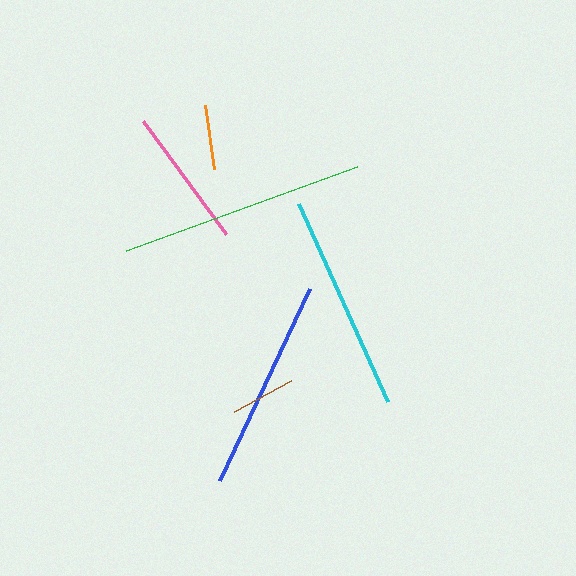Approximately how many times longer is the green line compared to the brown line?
The green line is approximately 3.7 times the length of the brown line.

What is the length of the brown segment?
The brown segment is approximately 66 pixels long.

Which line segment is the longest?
The green line is the longest at approximately 245 pixels.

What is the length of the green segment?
The green segment is approximately 245 pixels long.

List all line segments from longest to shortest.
From longest to shortest: green, cyan, blue, pink, brown, orange.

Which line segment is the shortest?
The orange line is the shortest at approximately 65 pixels.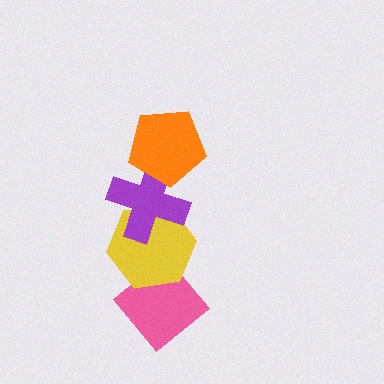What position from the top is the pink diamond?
The pink diamond is 4th from the top.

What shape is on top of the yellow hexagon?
The purple cross is on top of the yellow hexagon.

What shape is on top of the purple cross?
The orange pentagon is on top of the purple cross.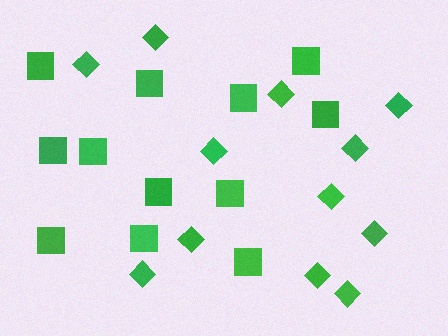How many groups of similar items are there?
There are 2 groups: one group of squares (12) and one group of diamonds (12).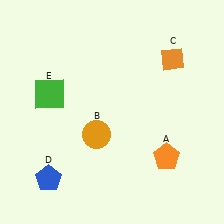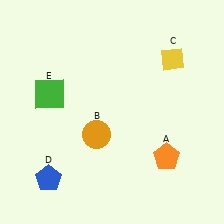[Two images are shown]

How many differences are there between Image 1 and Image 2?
There is 1 difference between the two images.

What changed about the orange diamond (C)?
In Image 1, C is orange. In Image 2, it changed to yellow.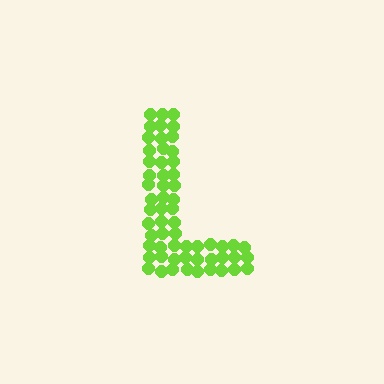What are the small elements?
The small elements are circles.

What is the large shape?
The large shape is the letter L.